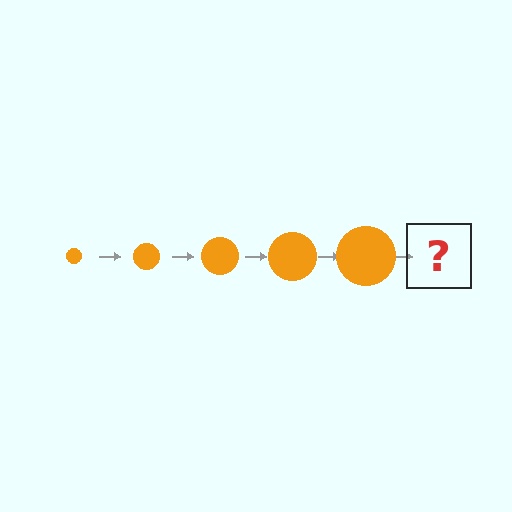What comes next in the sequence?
The next element should be an orange circle, larger than the previous one.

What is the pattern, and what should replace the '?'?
The pattern is that the circle gets progressively larger each step. The '?' should be an orange circle, larger than the previous one.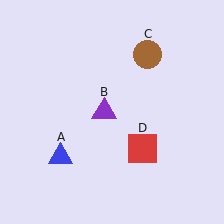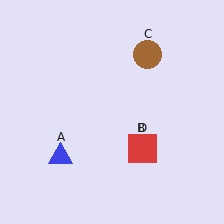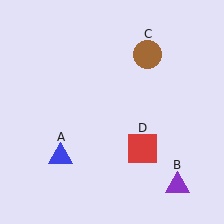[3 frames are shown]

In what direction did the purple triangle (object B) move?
The purple triangle (object B) moved down and to the right.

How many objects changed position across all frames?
1 object changed position: purple triangle (object B).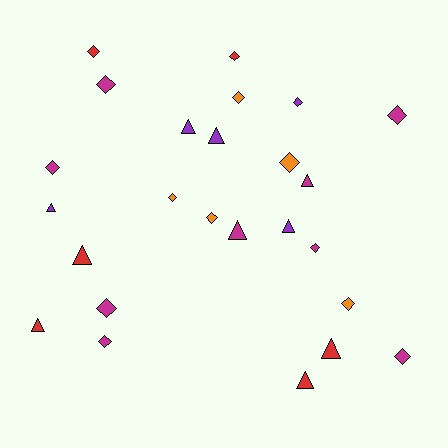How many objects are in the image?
There are 25 objects.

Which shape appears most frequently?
Diamond, with 15 objects.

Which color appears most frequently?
Magenta, with 9 objects.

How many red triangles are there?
There are 4 red triangles.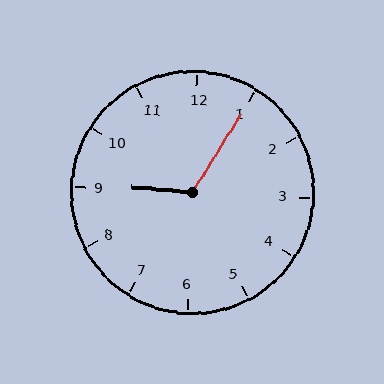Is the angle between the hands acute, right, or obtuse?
It is obtuse.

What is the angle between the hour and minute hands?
Approximately 118 degrees.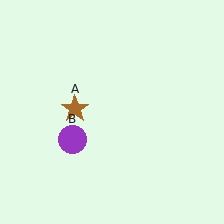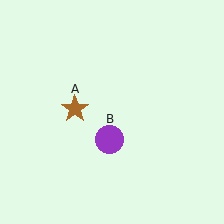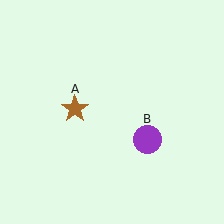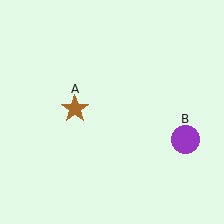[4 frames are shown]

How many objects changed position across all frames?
1 object changed position: purple circle (object B).